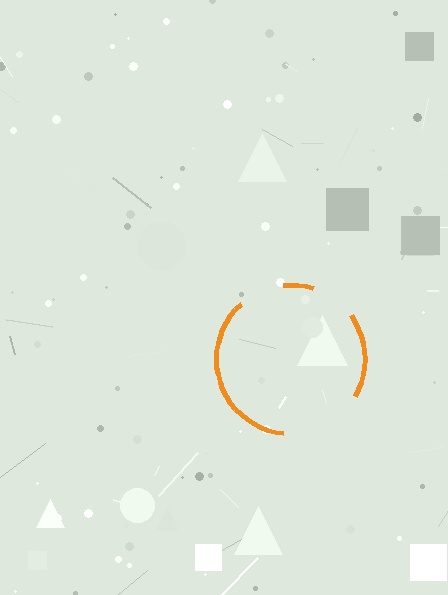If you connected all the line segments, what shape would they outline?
They would outline a circle.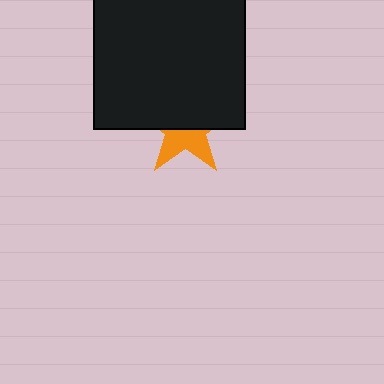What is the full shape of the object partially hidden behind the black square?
The partially hidden object is an orange star.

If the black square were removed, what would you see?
You would see the complete orange star.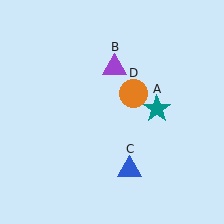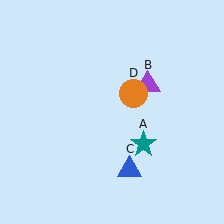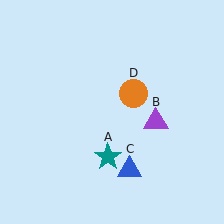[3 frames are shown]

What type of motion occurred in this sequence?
The teal star (object A), purple triangle (object B) rotated clockwise around the center of the scene.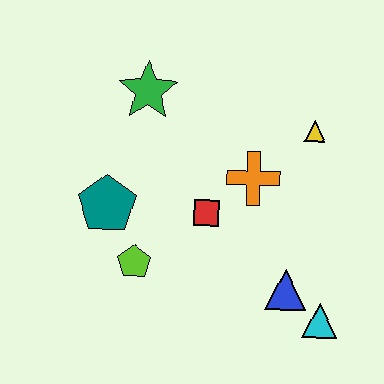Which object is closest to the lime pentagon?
The teal pentagon is closest to the lime pentagon.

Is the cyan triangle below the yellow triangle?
Yes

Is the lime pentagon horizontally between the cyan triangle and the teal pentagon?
Yes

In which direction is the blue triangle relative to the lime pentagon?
The blue triangle is to the right of the lime pentagon.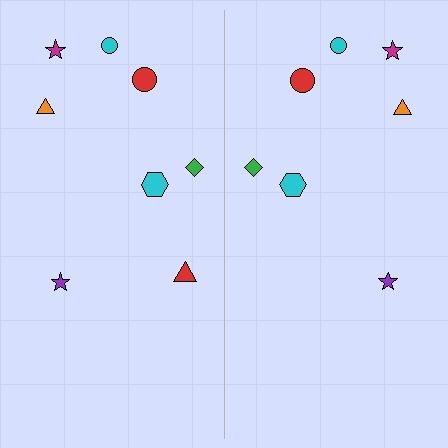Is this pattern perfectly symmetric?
No, the pattern is not perfectly symmetric. A red triangle is missing from the right side.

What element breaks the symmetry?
A red triangle is missing from the right side.